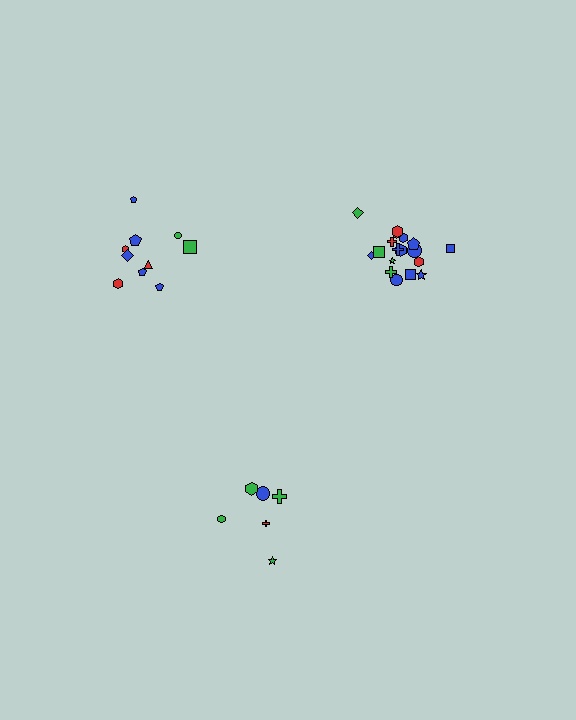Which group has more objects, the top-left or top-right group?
The top-right group.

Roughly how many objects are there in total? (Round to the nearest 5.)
Roughly 35 objects in total.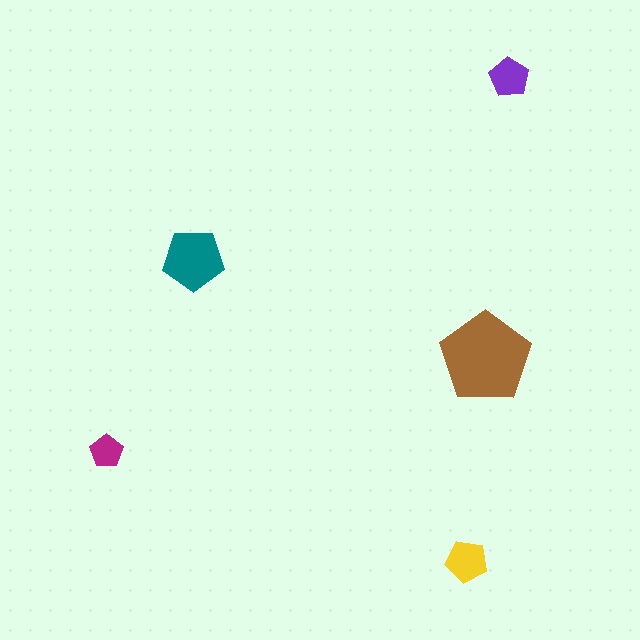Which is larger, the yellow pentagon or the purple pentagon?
The yellow one.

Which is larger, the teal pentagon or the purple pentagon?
The teal one.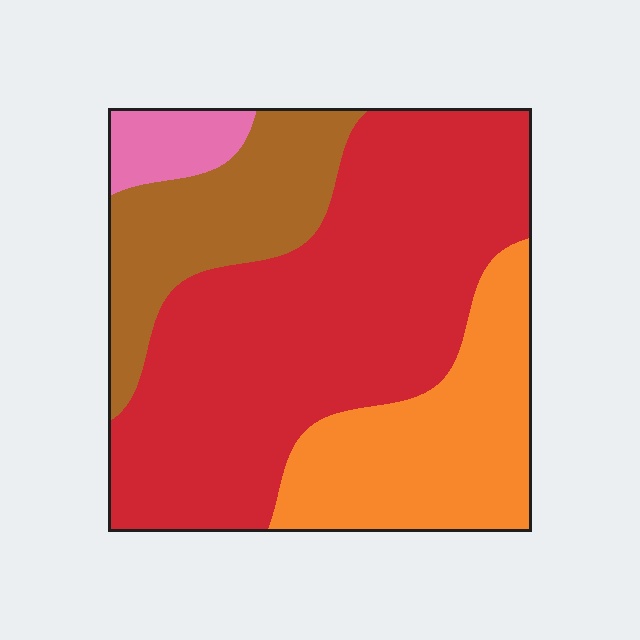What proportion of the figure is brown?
Brown covers about 20% of the figure.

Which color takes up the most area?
Red, at roughly 55%.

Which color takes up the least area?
Pink, at roughly 5%.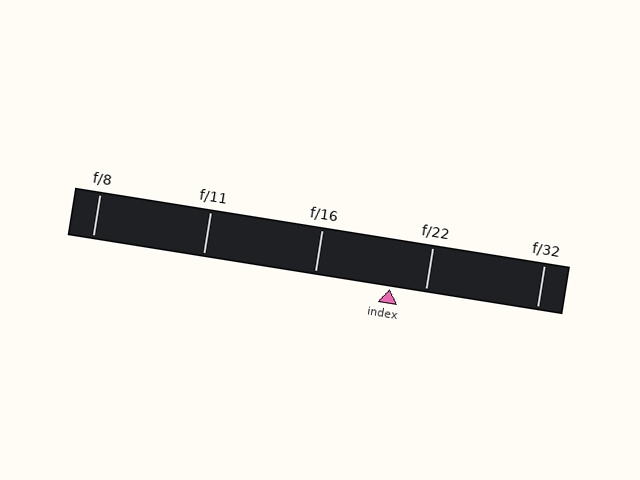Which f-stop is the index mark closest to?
The index mark is closest to f/22.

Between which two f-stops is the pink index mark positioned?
The index mark is between f/16 and f/22.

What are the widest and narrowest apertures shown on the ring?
The widest aperture shown is f/8 and the narrowest is f/32.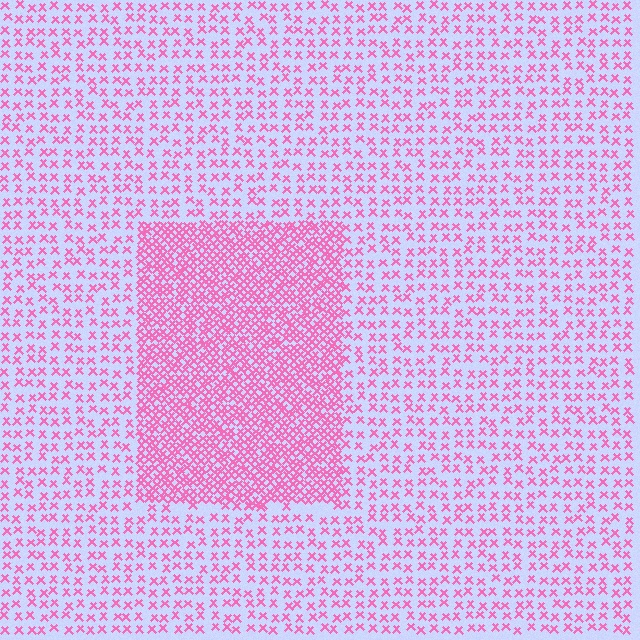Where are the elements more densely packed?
The elements are more densely packed inside the rectangle boundary.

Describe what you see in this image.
The image contains small pink elements arranged at two different densities. A rectangle-shaped region is visible where the elements are more densely packed than the surrounding area.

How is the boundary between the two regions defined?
The boundary is defined by a change in element density (approximately 2.6x ratio). All elements are the same color, size, and shape.